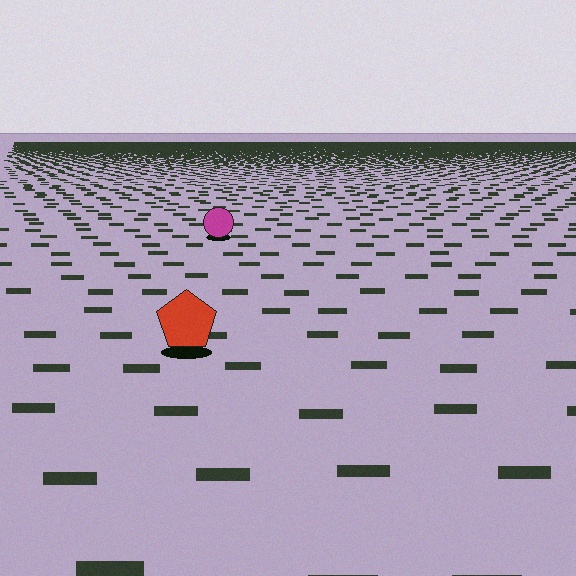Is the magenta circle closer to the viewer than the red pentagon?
No. The red pentagon is closer — you can tell from the texture gradient: the ground texture is coarser near it.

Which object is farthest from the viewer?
The magenta circle is farthest from the viewer. It appears smaller and the ground texture around it is denser.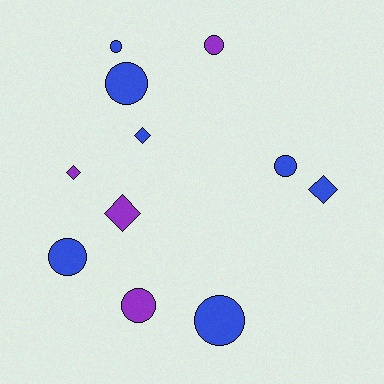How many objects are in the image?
There are 11 objects.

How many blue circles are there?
There are 5 blue circles.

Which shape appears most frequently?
Circle, with 7 objects.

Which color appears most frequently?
Blue, with 7 objects.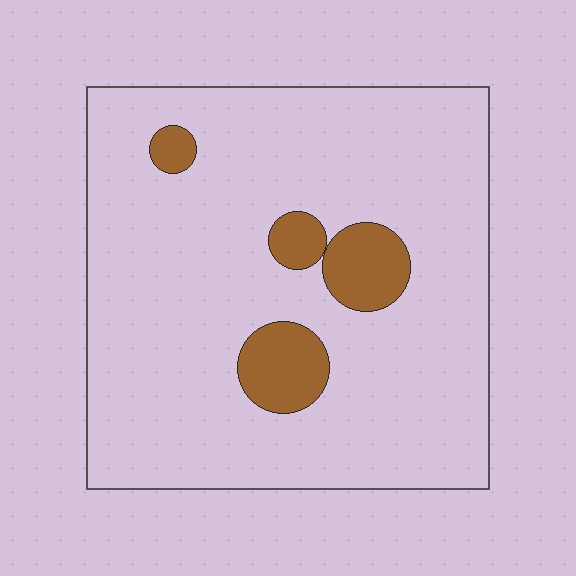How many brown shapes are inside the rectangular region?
4.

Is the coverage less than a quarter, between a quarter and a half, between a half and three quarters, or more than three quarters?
Less than a quarter.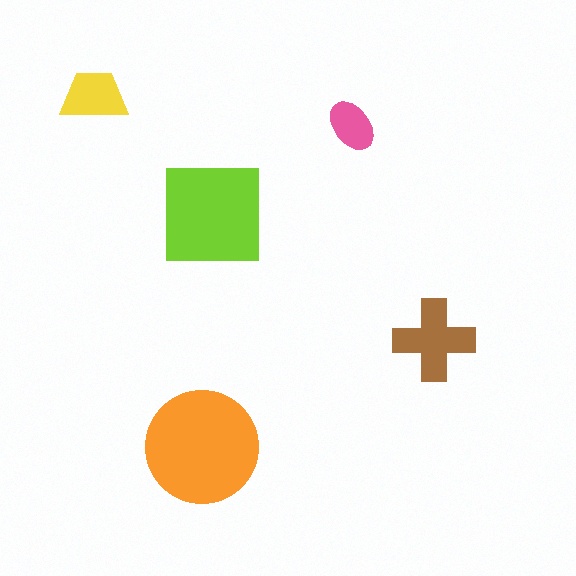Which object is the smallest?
The pink ellipse.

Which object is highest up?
The yellow trapezoid is topmost.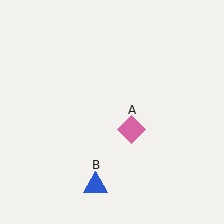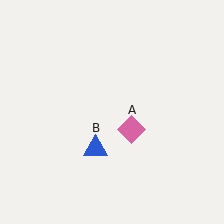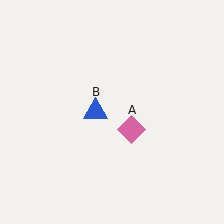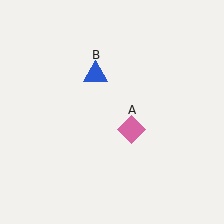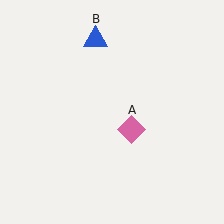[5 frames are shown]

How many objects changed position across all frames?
1 object changed position: blue triangle (object B).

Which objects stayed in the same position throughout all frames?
Pink diamond (object A) remained stationary.